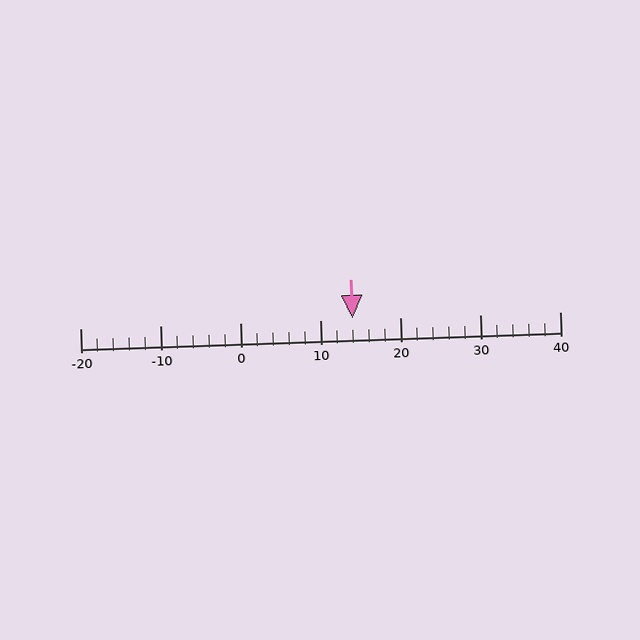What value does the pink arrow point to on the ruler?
The pink arrow points to approximately 14.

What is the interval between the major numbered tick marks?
The major tick marks are spaced 10 units apart.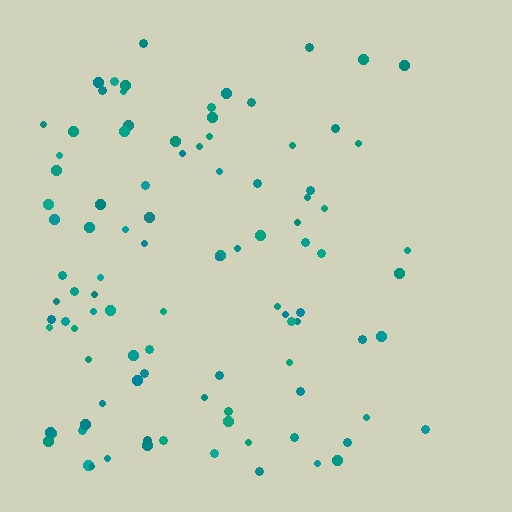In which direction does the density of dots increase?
From right to left, with the left side densest.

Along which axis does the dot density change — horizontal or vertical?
Horizontal.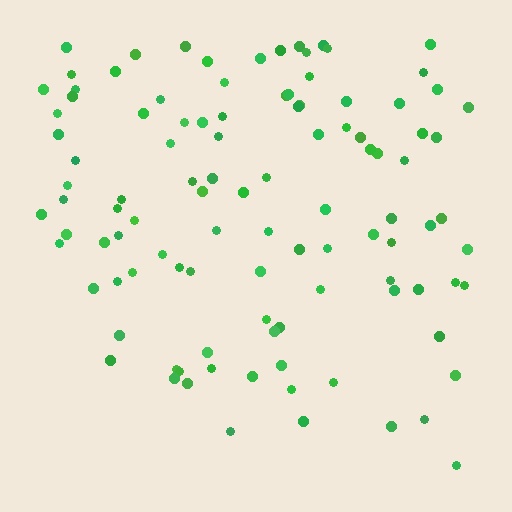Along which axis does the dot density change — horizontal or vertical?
Vertical.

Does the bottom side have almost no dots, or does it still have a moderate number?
Still a moderate number, just noticeably fewer than the top.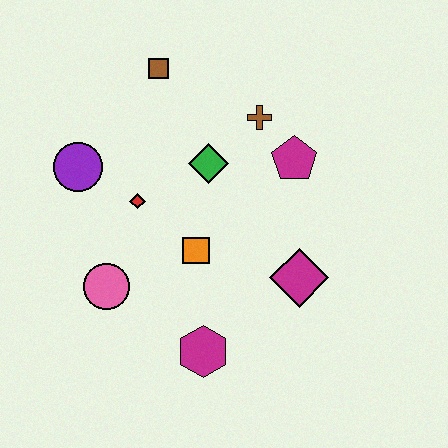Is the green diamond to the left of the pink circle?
No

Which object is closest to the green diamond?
The brown cross is closest to the green diamond.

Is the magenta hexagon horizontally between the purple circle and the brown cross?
Yes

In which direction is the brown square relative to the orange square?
The brown square is above the orange square.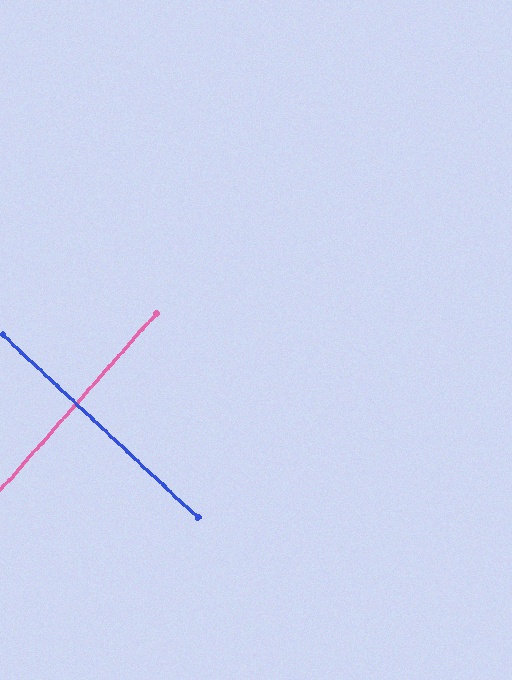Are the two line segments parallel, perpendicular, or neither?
Perpendicular — they meet at approximately 88°.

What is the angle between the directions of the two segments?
Approximately 88 degrees.